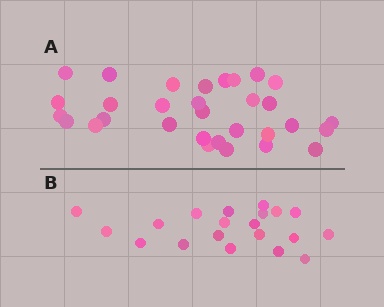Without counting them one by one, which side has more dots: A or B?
Region A (the top region) has more dots.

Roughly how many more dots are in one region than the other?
Region A has roughly 12 or so more dots than region B.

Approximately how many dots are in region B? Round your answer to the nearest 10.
About 20 dots.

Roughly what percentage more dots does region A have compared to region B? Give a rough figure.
About 55% more.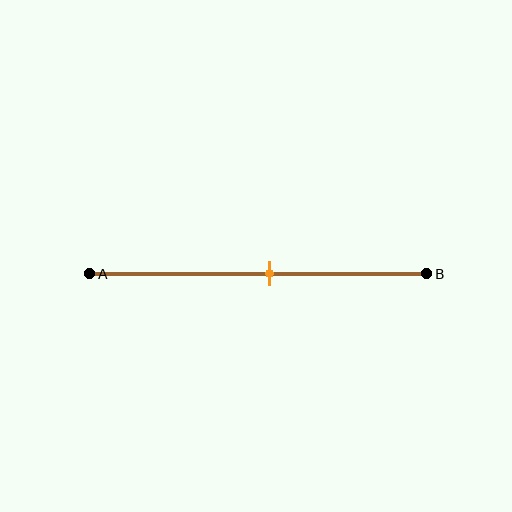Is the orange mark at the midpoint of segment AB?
No, the mark is at about 55% from A, not at the 50% midpoint.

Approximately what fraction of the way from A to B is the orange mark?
The orange mark is approximately 55% of the way from A to B.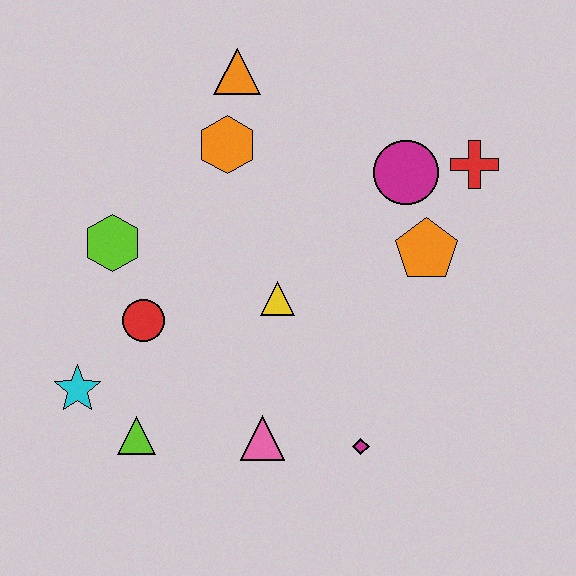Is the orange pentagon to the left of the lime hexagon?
No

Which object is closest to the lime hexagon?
The red circle is closest to the lime hexagon.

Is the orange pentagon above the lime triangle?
Yes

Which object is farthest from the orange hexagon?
The magenta diamond is farthest from the orange hexagon.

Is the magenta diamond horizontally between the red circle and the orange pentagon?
Yes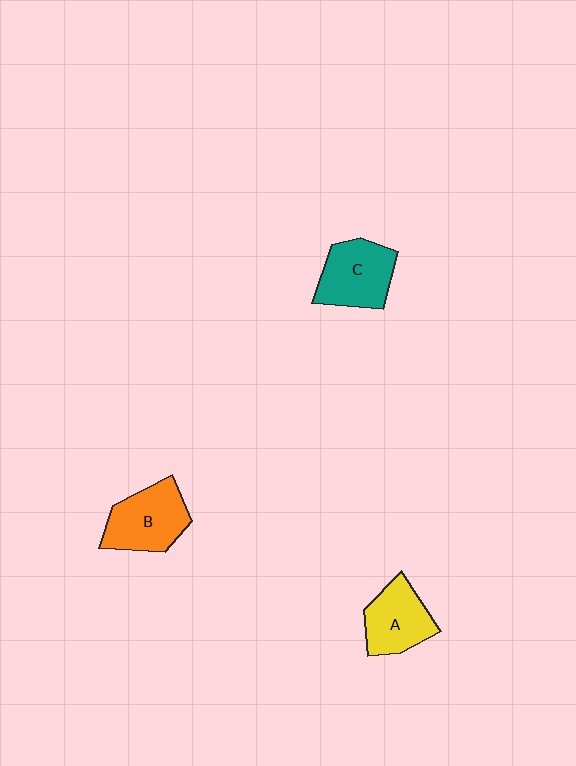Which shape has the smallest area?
Shape A (yellow).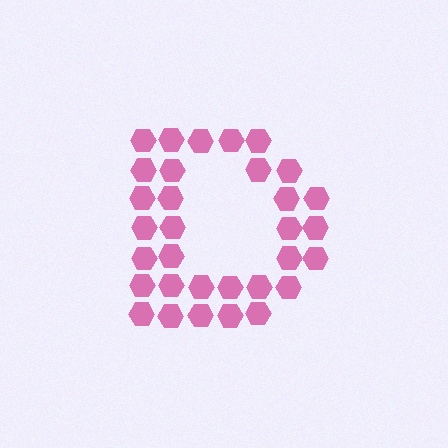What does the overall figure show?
The overall figure shows the letter D.